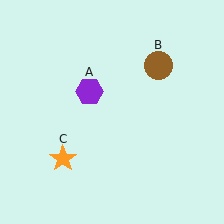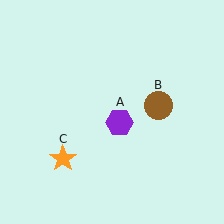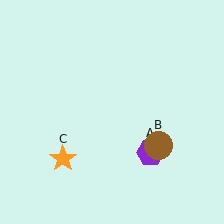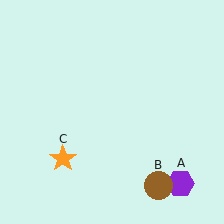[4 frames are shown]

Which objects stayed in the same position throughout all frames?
Orange star (object C) remained stationary.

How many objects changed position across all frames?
2 objects changed position: purple hexagon (object A), brown circle (object B).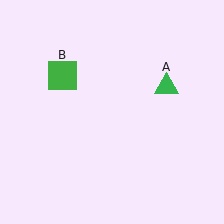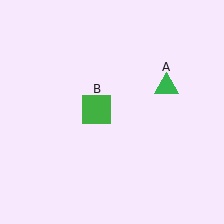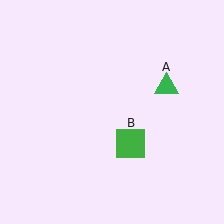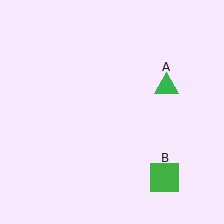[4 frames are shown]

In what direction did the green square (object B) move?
The green square (object B) moved down and to the right.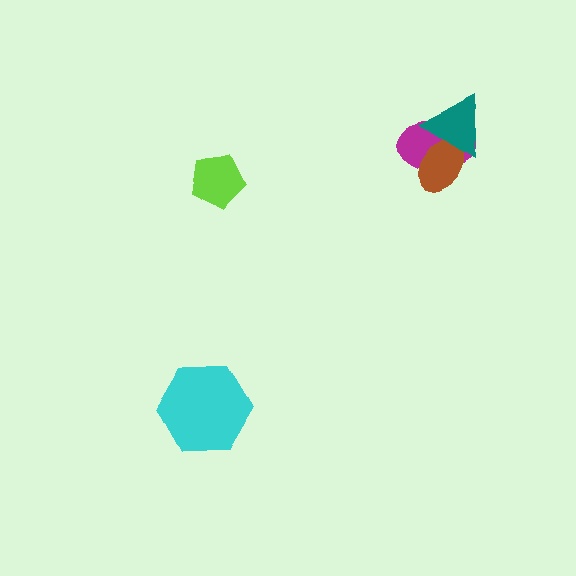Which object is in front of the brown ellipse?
The teal triangle is in front of the brown ellipse.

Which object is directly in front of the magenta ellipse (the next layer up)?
The brown ellipse is directly in front of the magenta ellipse.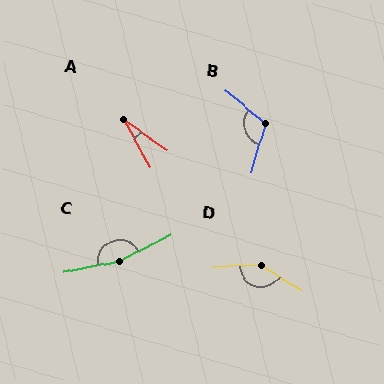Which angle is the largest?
C, at approximately 163 degrees.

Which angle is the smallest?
A, at approximately 26 degrees.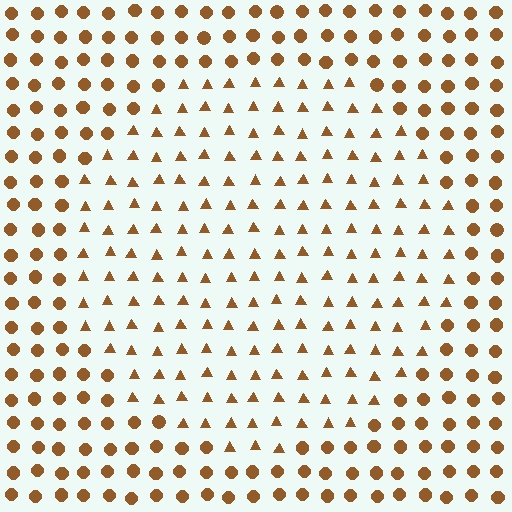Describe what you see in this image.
The image is filled with small brown elements arranged in a uniform grid. A circle-shaped region contains triangles, while the surrounding area contains circles. The boundary is defined purely by the change in element shape.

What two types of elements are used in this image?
The image uses triangles inside the circle region and circles outside it.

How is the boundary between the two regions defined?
The boundary is defined by a change in element shape: triangles inside vs. circles outside. All elements share the same color and spacing.